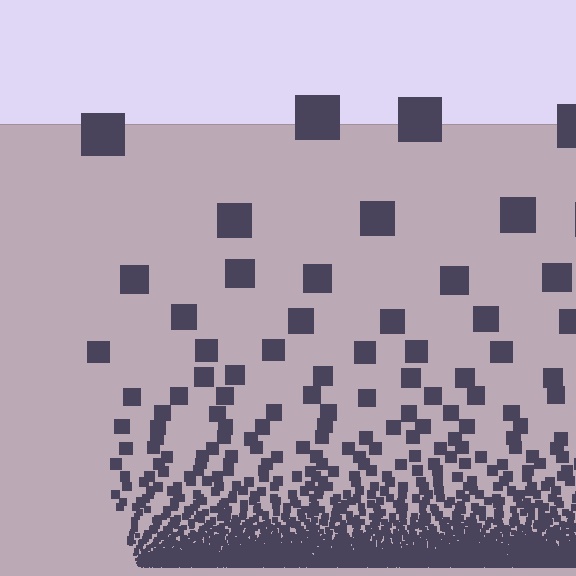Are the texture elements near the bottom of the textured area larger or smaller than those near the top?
Smaller. The gradient is inverted — elements near the bottom are smaller and denser.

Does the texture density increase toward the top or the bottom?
Density increases toward the bottom.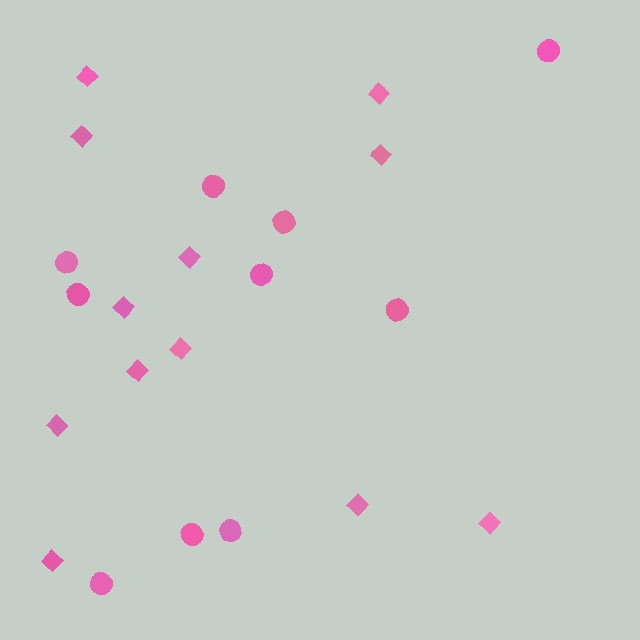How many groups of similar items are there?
There are 2 groups: one group of diamonds (12) and one group of circles (10).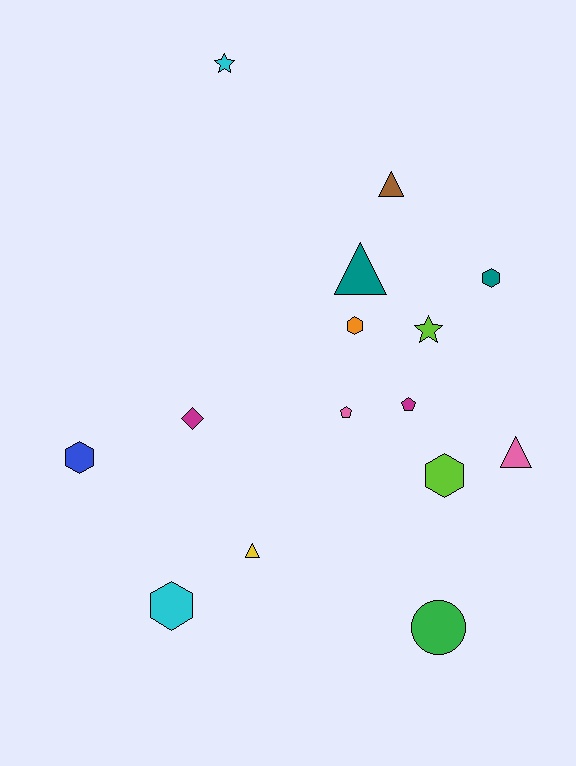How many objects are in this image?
There are 15 objects.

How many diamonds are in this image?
There is 1 diamond.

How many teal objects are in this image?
There are 2 teal objects.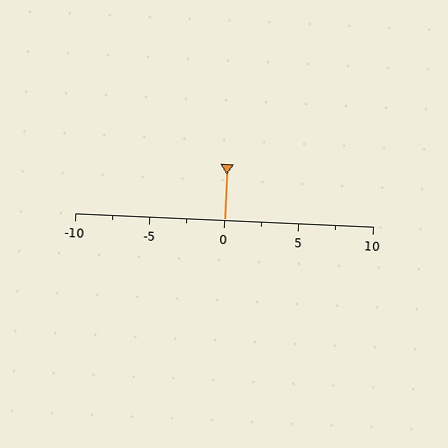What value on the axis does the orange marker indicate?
The marker indicates approximately 0.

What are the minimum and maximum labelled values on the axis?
The axis runs from -10 to 10.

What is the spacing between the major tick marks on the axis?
The major ticks are spaced 5 apart.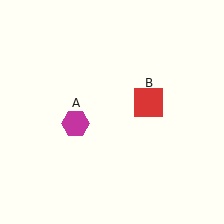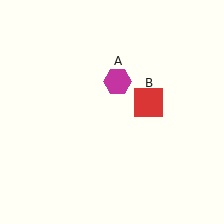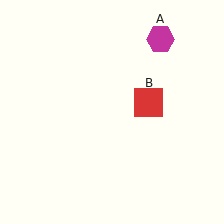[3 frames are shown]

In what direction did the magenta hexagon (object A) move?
The magenta hexagon (object A) moved up and to the right.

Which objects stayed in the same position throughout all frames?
Red square (object B) remained stationary.